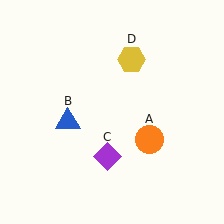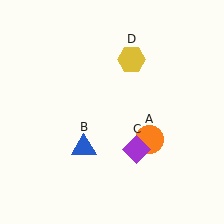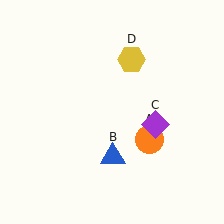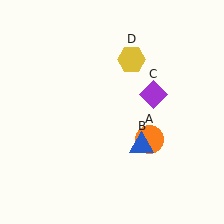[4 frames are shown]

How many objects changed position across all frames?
2 objects changed position: blue triangle (object B), purple diamond (object C).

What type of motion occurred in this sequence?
The blue triangle (object B), purple diamond (object C) rotated counterclockwise around the center of the scene.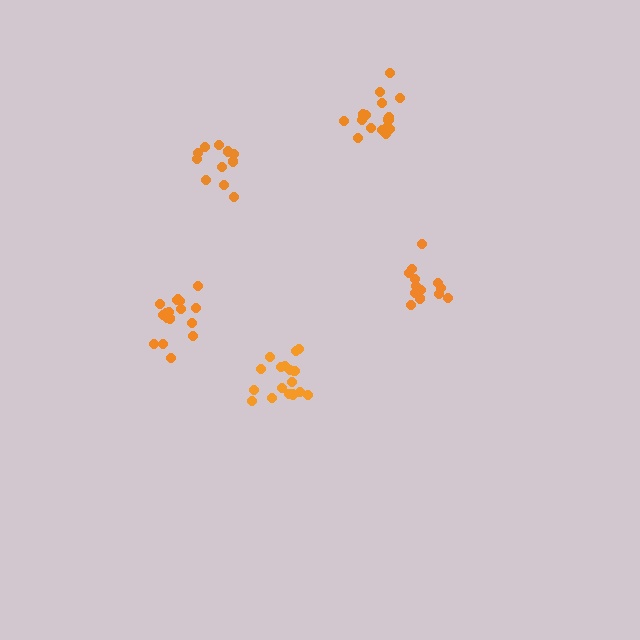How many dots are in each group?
Group 1: 17 dots, Group 2: 13 dots, Group 3: 17 dots, Group 4: 11 dots, Group 5: 17 dots (75 total).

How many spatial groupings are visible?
There are 5 spatial groupings.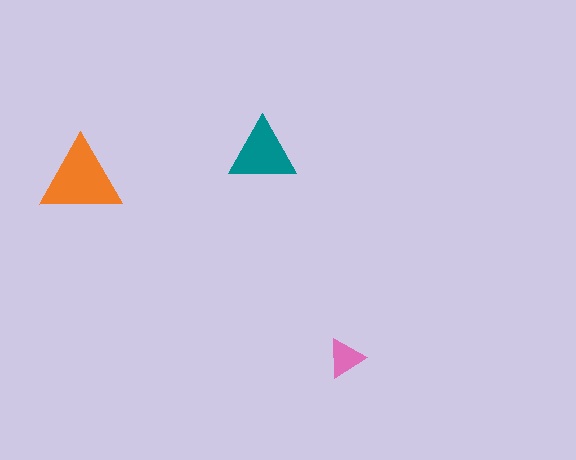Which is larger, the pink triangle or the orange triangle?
The orange one.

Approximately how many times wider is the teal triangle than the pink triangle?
About 1.5 times wider.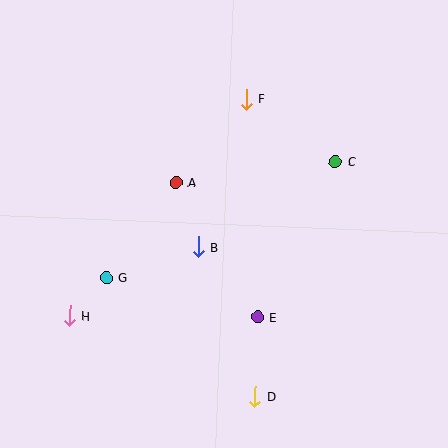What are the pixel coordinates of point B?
Point B is at (198, 247).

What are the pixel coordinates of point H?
Point H is at (70, 316).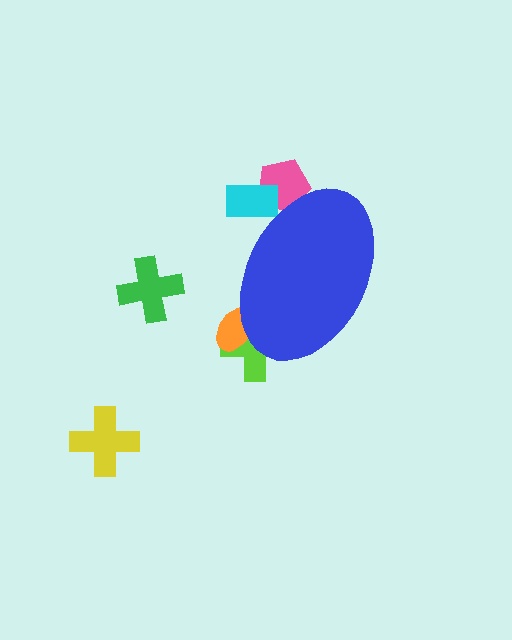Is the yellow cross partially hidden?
No, the yellow cross is fully visible.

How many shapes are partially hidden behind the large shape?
4 shapes are partially hidden.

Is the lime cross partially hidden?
Yes, the lime cross is partially hidden behind the blue ellipse.